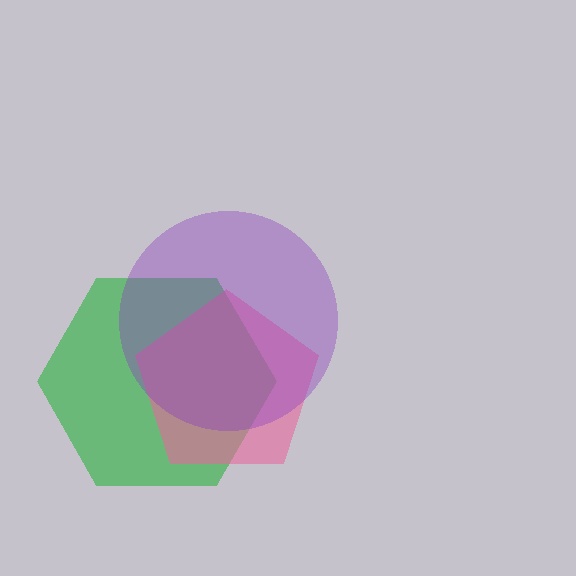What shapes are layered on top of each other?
The layered shapes are: a green hexagon, a pink pentagon, a purple circle.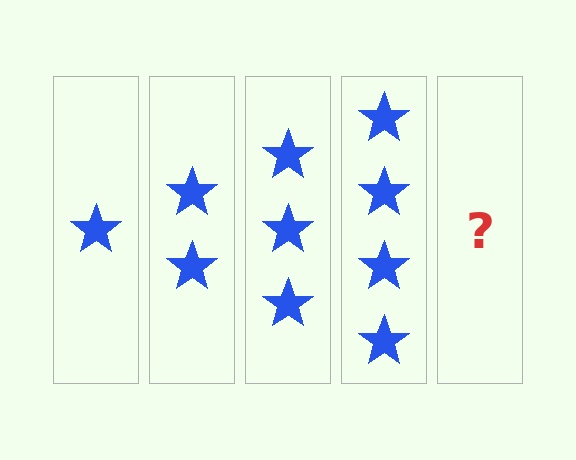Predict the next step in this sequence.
The next step is 5 stars.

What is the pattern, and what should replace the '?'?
The pattern is that each step adds one more star. The '?' should be 5 stars.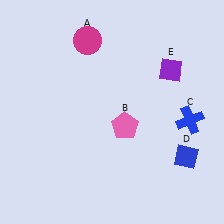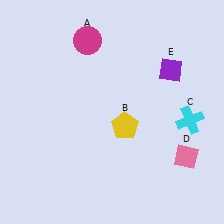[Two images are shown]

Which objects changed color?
B changed from pink to yellow. C changed from blue to cyan. D changed from blue to pink.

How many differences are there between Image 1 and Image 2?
There are 3 differences between the two images.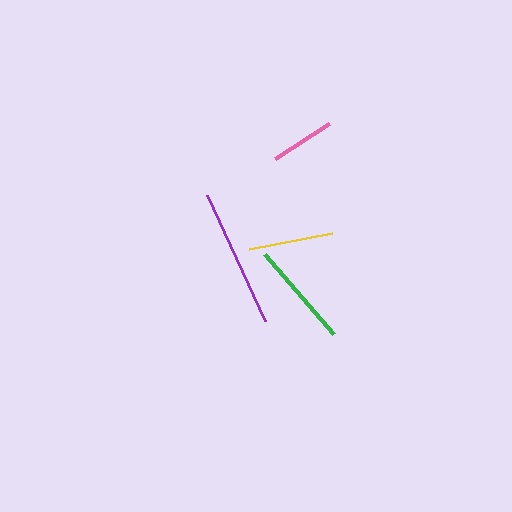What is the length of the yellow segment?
The yellow segment is approximately 84 pixels long.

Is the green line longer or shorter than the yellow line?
The green line is longer than the yellow line.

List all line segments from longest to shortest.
From longest to shortest: purple, green, yellow, pink.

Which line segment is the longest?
The purple line is the longest at approximately 139 pixels.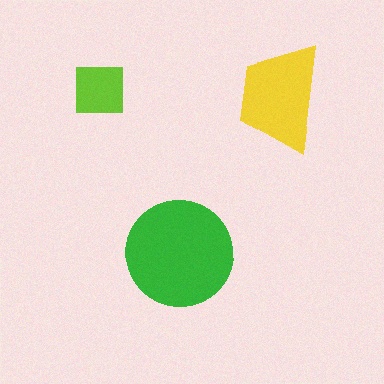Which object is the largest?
The green circle.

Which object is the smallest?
The lime square.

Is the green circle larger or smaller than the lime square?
Larger.